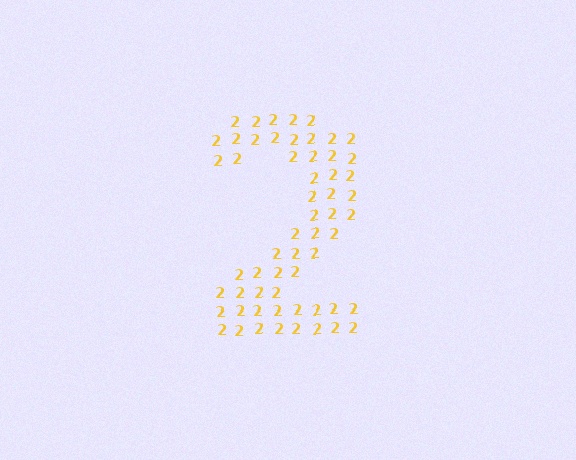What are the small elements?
The small elements are digit 2's.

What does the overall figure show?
The overall figure shows the digit 2.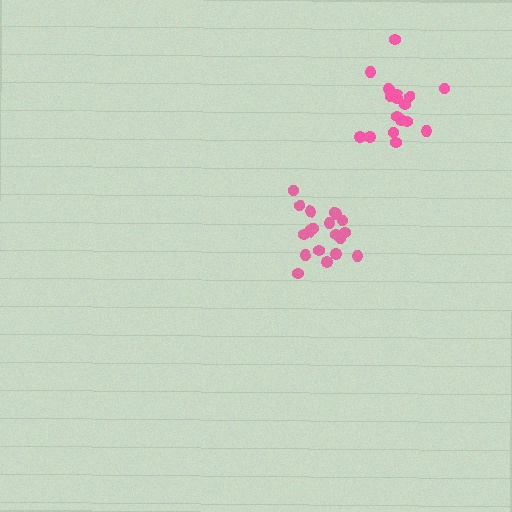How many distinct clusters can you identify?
There are 2 distinct clusters.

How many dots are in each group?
Group 1: 19 dots, Group 2: 18 dots (37 total).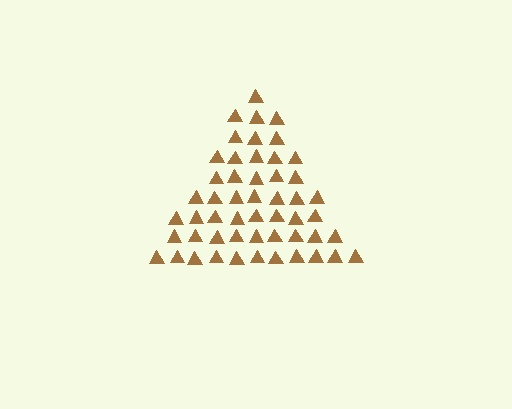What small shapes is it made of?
It is made of small triangles.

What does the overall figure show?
The overall figure shows a triangle.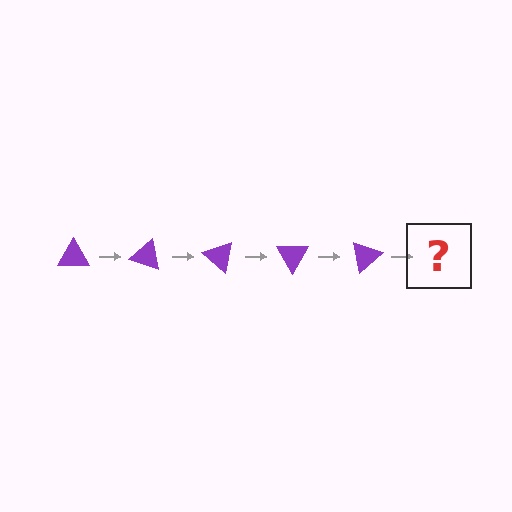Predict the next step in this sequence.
The next step is a purple triangle rotated 100 degrees.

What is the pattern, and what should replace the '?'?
The pattern is that the triangle rotates 20 degrees each step. The '?' should be a purple triangle rotated 100 degrees.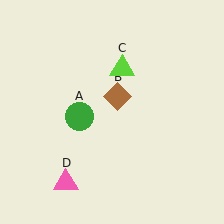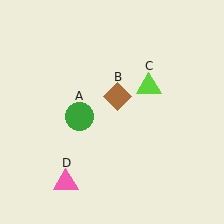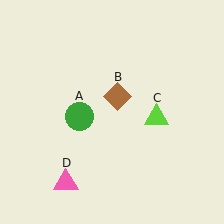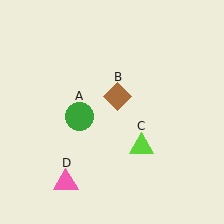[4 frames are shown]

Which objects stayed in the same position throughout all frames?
Green circle (object A) and brown diamond (object B) and pink triangle (object D) remained stationary.